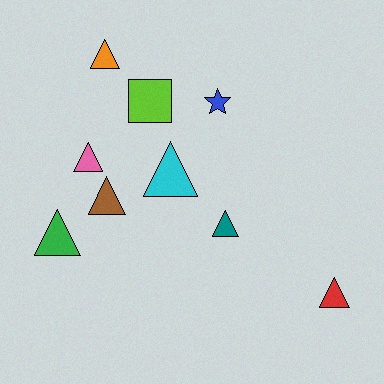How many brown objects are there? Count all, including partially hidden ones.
There is 1 brown object.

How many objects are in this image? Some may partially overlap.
There are 9 objects.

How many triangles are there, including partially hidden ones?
There are 7 triangles.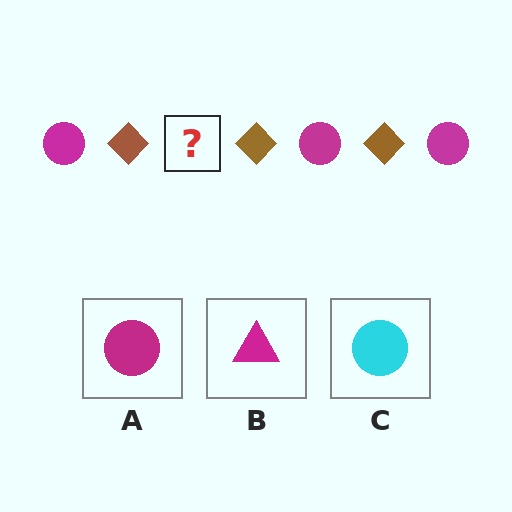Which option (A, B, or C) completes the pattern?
A.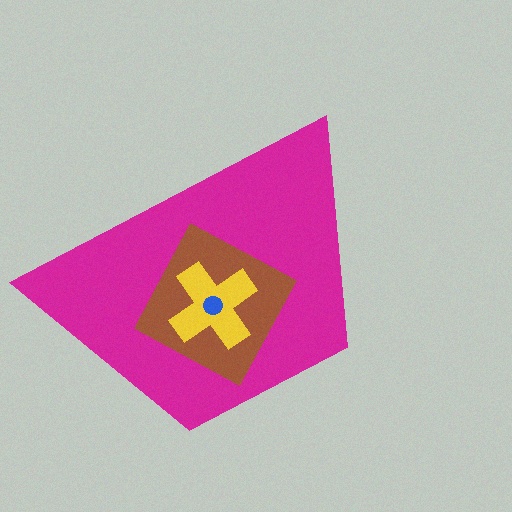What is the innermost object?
The blue circle.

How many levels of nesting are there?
4.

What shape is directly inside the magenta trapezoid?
The brown square.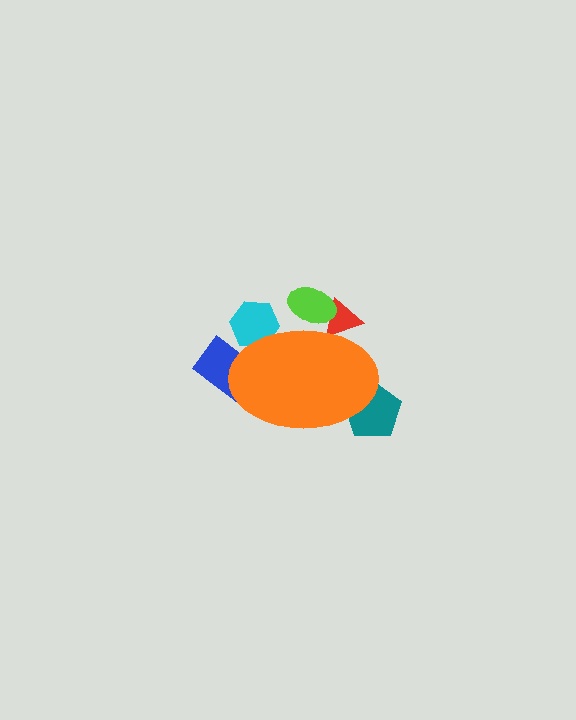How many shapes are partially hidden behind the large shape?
5 shapes are partially hidden.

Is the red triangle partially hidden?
Yes, the red triangle is partially hidden behind the orange ellipse.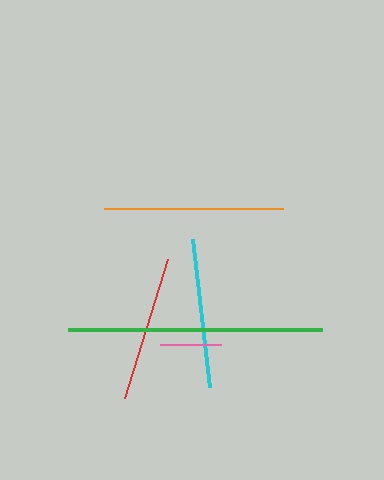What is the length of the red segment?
The red segment is approximately 145 pixels long.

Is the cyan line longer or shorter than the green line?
The green line is longer than the cyan line.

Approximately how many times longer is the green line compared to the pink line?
The green line is approximately 4.1 times the length of the pink line.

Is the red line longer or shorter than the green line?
The green line is longer than the red line.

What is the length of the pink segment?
The pink segment is approximately 61 pixels long.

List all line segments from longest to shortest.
From longest to shortest: green, orange, cyan, red, pink.